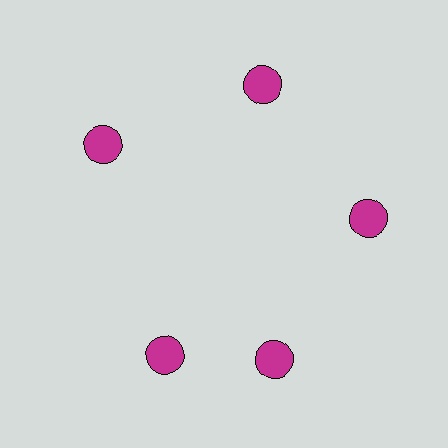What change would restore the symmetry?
The symmetry would be restored by rotating it back into even spacing with its neighbors so that all 5 circles sit at equal angles and equal distance from the center.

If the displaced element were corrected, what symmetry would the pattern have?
It would have 5-fold rotational symmetry — the pattern would map onto itself every 72 degrees.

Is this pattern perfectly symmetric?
No. The 5 magenta circles are arranged in a ring, but one element near the 8 o'clock position is rotated out of alignment along the ring, breaking the 5-fold rotational symmetry.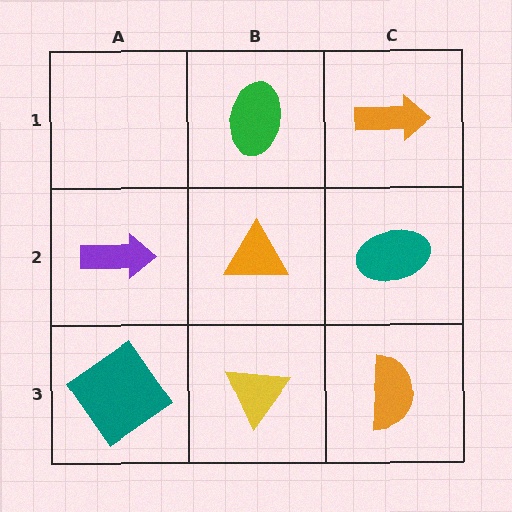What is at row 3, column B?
A yellow triangle.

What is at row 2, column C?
A teal ellipse.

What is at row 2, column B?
An orange triangle.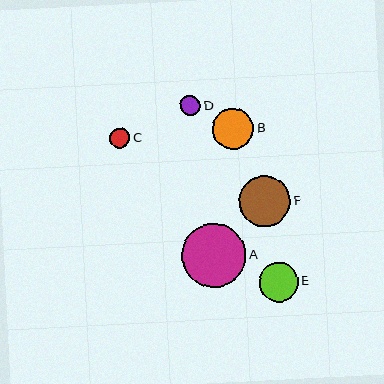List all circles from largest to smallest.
From largest to smallest: A, F, B, E, C, D.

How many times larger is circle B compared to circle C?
Circle B is approximately 2.0 times the size of circle C.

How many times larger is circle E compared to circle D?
Circle E is approximately 2.0 times the size of circle D.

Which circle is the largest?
Circle A is the largest with a size of approximately 64 pixels.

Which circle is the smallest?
Circle D is the smallest with a size of approximately 20 pixels.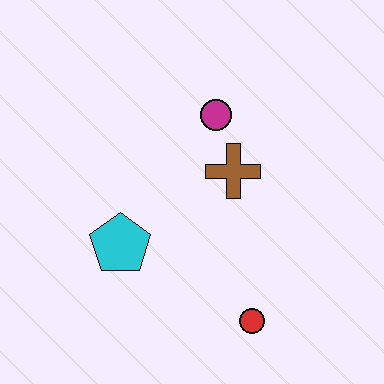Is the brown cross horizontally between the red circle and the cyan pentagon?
Yes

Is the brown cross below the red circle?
No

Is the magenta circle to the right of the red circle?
No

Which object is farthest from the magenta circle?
The red circle is farthest from the magenta circle.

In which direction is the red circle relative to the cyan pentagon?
The red circle is to the right of the cyan pentagon.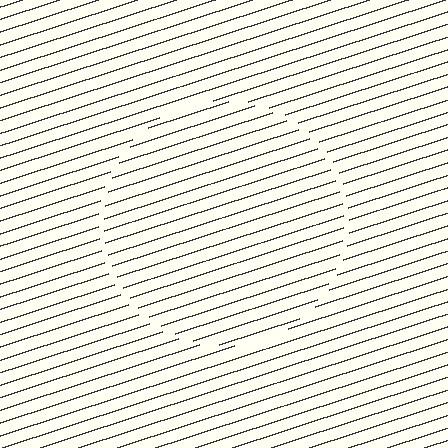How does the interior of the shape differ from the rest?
The interior of the shape contains the same grating, shifted by half a period — the contour is defined by the phase discontinuity where line-ends from the inner and outer gratings abut.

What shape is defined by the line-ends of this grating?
An illusory circle. The interior of the shape contains the same grating, shifted by half a period — the contour is defined by the phase discontinuity where line-ends from the inner and outer gratings abut.